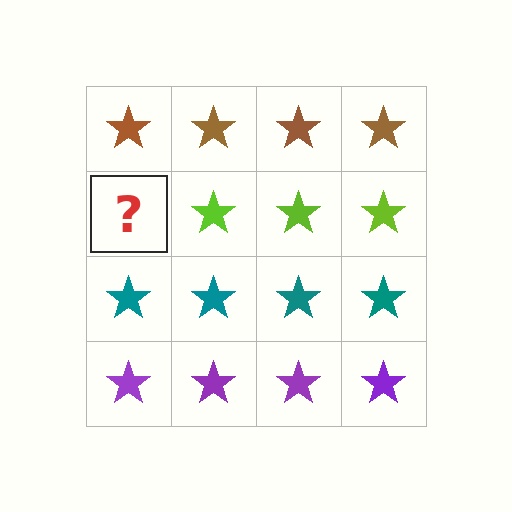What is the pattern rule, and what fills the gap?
The rule is that each row has a consistent color. The gap should be filled with a lime star.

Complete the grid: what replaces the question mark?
The question mark should be replaced with a lime star.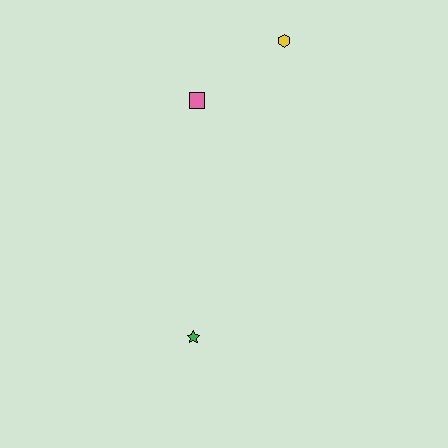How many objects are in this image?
There are 3 objects.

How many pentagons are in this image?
There are no pentagons.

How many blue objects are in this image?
There are no blue objects.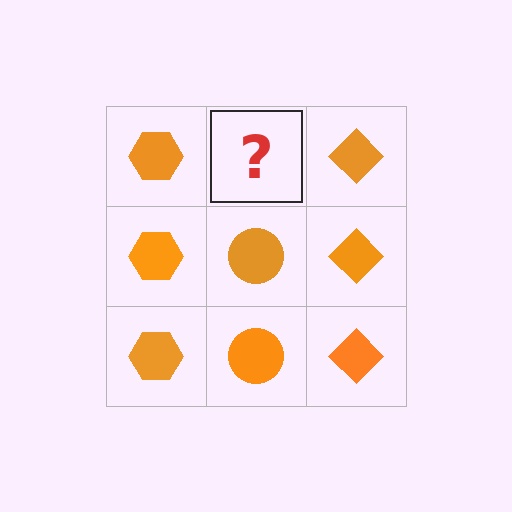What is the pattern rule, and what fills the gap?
The rule is that each column has a consistent shape. The gap should be filled with an orange circle.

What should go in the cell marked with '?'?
The missing cell should contain an orange circle.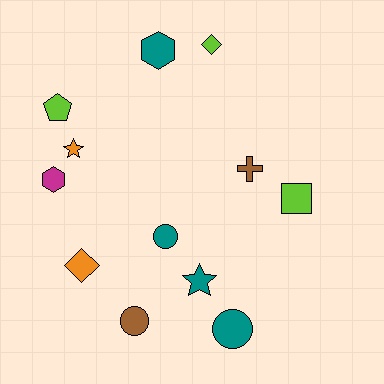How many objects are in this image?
There are 12 objects.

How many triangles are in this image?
There are no triangles.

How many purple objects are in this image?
There are no purple objects.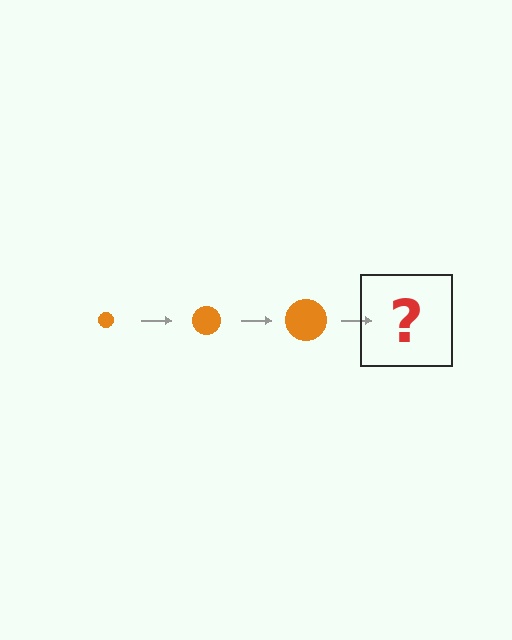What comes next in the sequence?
The next element should be an orange circle, larger than the previous one.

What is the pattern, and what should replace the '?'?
The pattern is that the circle gets progressively larger each step. The '?' should be an orange circle, larger than the previous one.